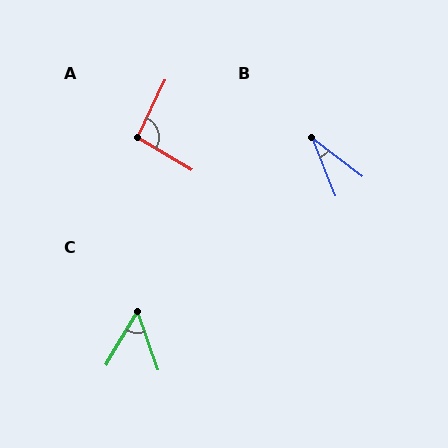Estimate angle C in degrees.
Approximately 50 degrees.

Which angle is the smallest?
B, at approximately 31 degrees.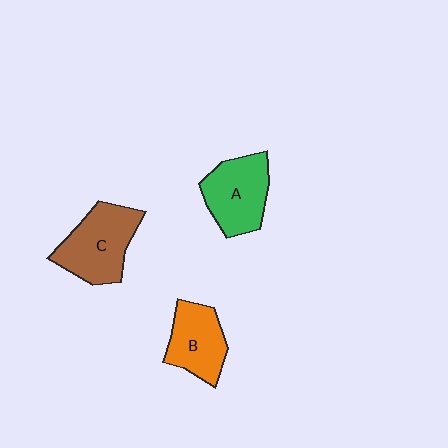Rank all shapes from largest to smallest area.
From largest to smallest: C (brown), A (green), B (orange).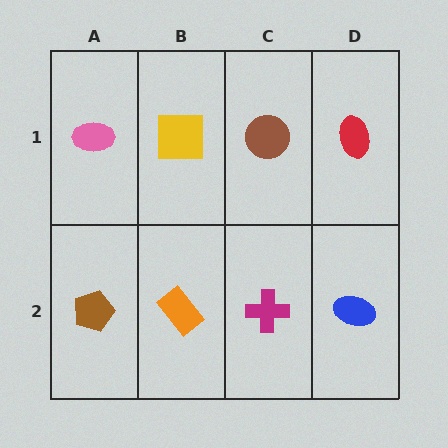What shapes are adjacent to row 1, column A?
A brown pentagon (row 2, column A), a yellow square (row 1, column B).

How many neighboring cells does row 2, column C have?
3.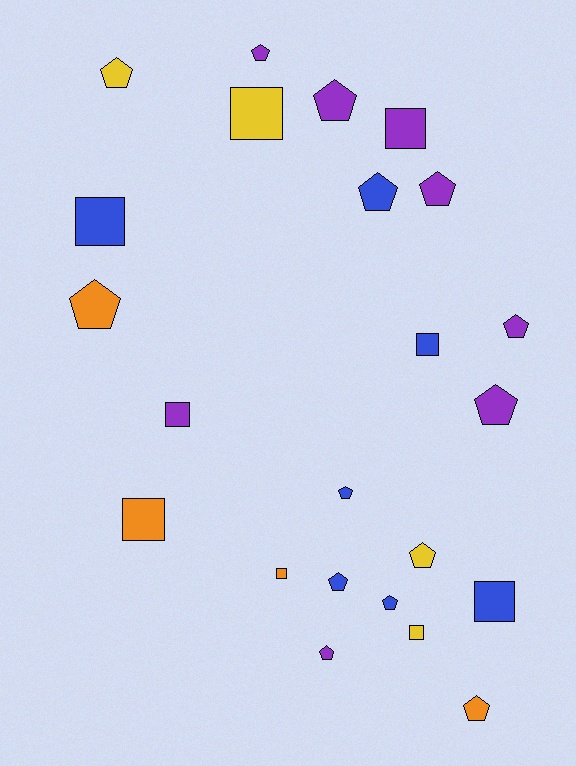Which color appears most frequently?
Purple, with 8 objects.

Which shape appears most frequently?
Pentagon, with 14 objects.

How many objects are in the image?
There are 23 objects.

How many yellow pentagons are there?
There are 2 yellow pentagons.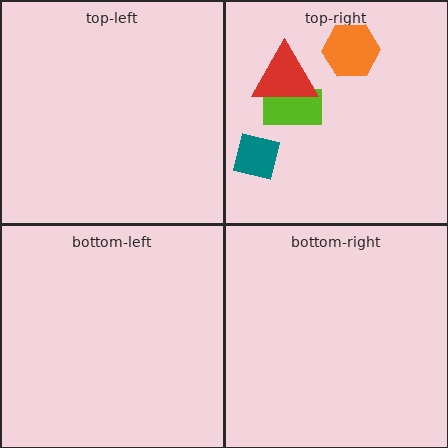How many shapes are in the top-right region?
4.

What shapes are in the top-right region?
The lime rectangle, the red triangle, the teal square, the orange hexagon.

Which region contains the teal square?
The top-right region.